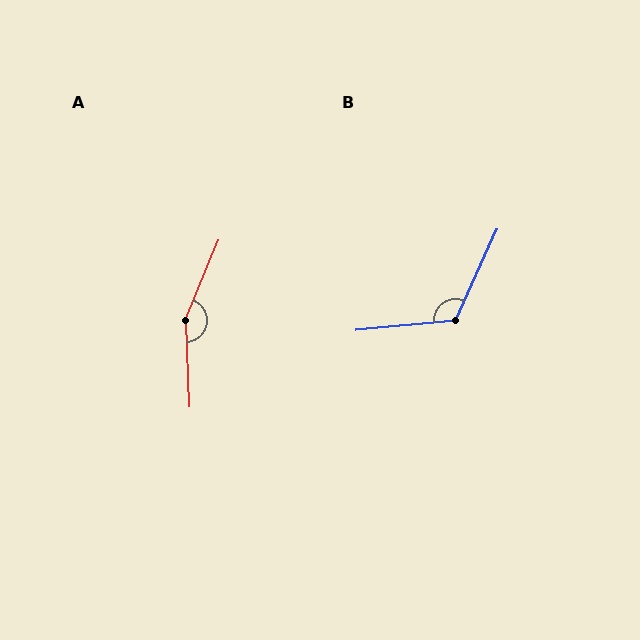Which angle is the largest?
A, at approximately 155 degrees.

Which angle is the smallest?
B, at approximately 120 degrees.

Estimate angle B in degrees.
Approximately 120 degrees.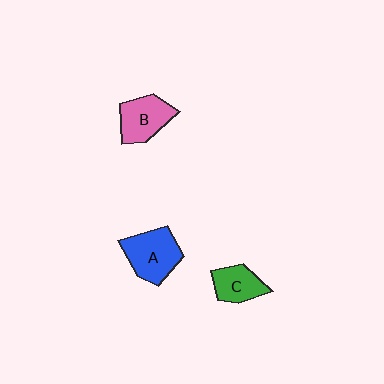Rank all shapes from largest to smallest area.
From largest to smallest: A (blue), B (pink), C (green).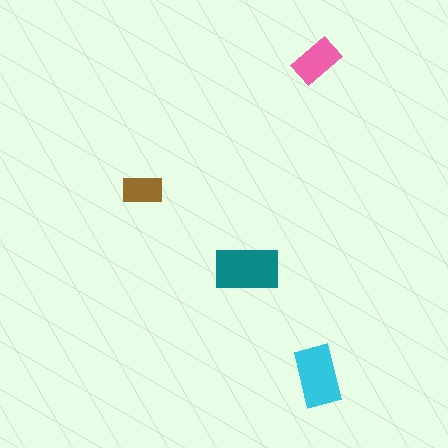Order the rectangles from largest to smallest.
the teal one, the cyan one, the pink one, the brown one.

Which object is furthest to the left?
The brown rectangle is leftmost.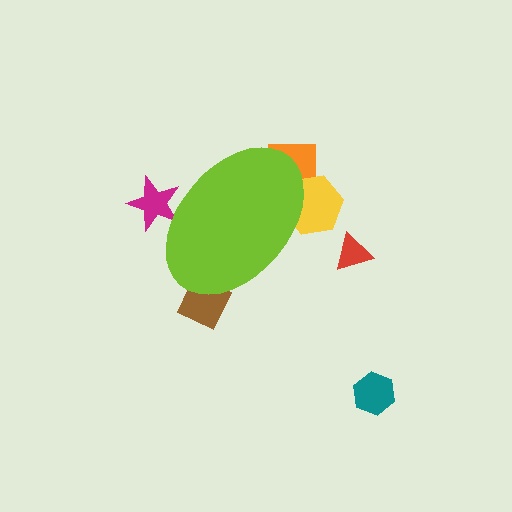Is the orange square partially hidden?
Yes, the orange square is partially hidden behind the lime ellipse.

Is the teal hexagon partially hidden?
No, the teal hexagon is fully visible.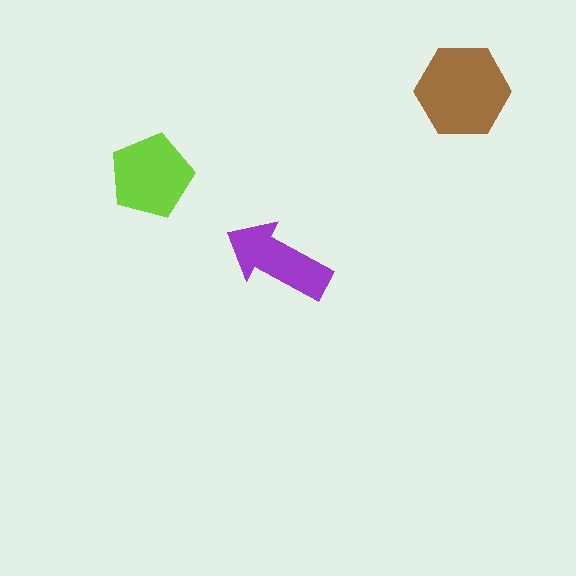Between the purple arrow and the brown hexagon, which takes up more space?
The brown hexagon.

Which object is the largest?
The brown hexagon.